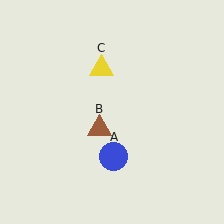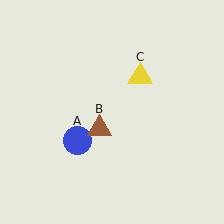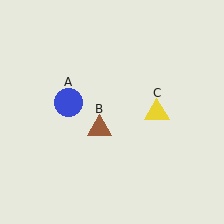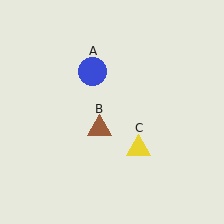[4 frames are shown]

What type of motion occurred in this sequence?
The blue circle (object A), yellow triangle (object C) rotated clockwise around the center of the scene.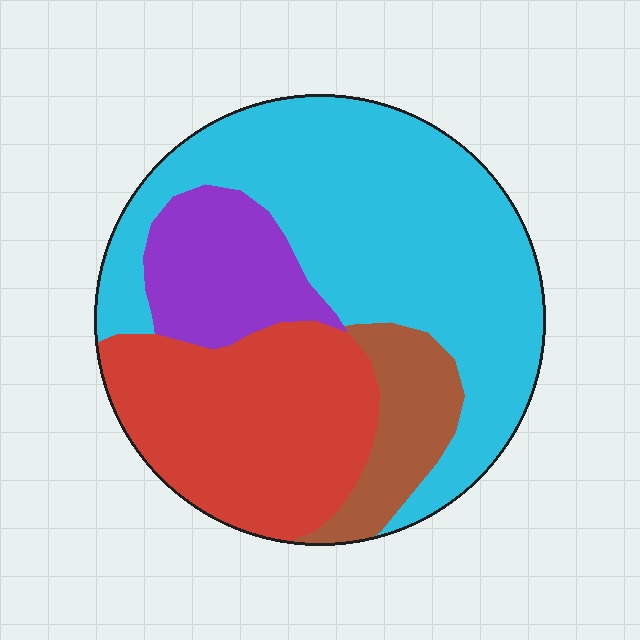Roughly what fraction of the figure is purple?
Purple takes up about one eighth (1/8) of the figure.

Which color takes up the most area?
Cyan, at roughly 50%.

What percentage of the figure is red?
Red takes up between a sixth and a third of the figure.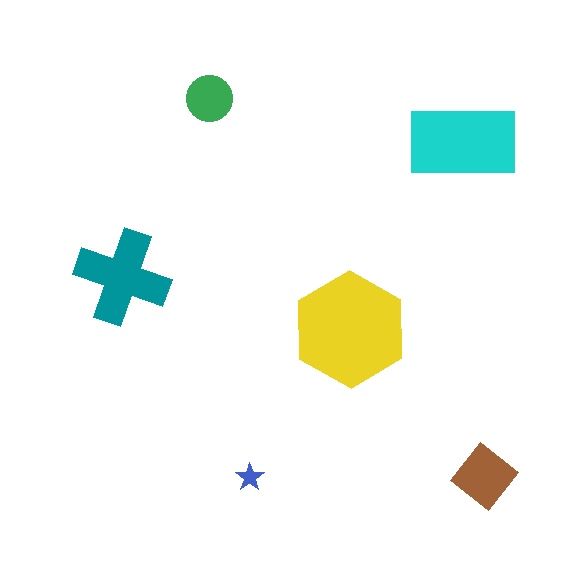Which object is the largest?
The yellow hexagon.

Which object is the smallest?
The blue star.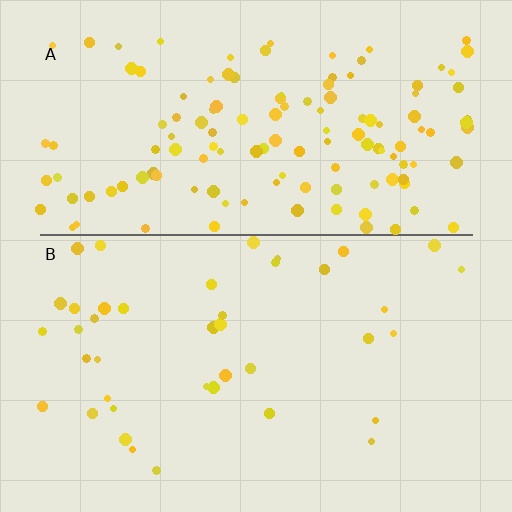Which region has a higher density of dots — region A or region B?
A (the top).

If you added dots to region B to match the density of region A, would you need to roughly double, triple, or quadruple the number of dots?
Approximately triple.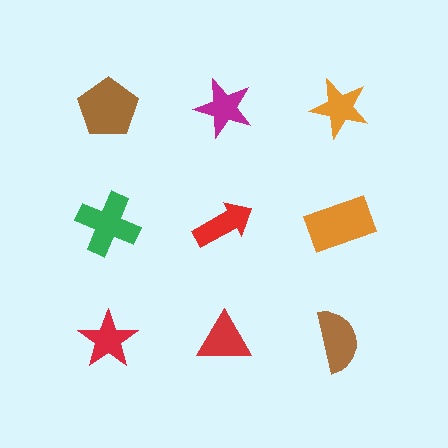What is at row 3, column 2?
A red triangle.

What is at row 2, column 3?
An orange rectangle.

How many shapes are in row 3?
3 shapes.